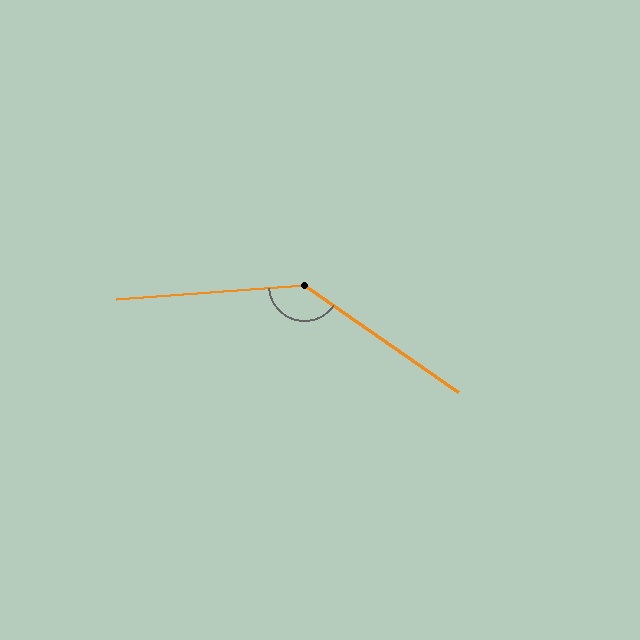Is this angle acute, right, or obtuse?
It is obtuse.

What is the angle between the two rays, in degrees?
Approximately 141 degrees.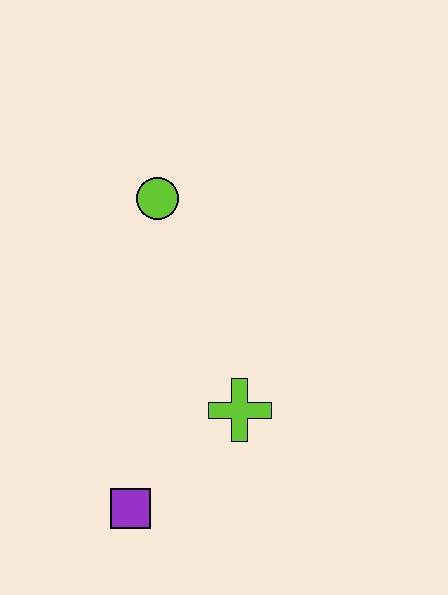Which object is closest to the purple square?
The lime cross is closest to the purple square.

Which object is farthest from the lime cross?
The lime circle is farthest from the lime cross.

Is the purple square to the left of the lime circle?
Yes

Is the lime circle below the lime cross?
No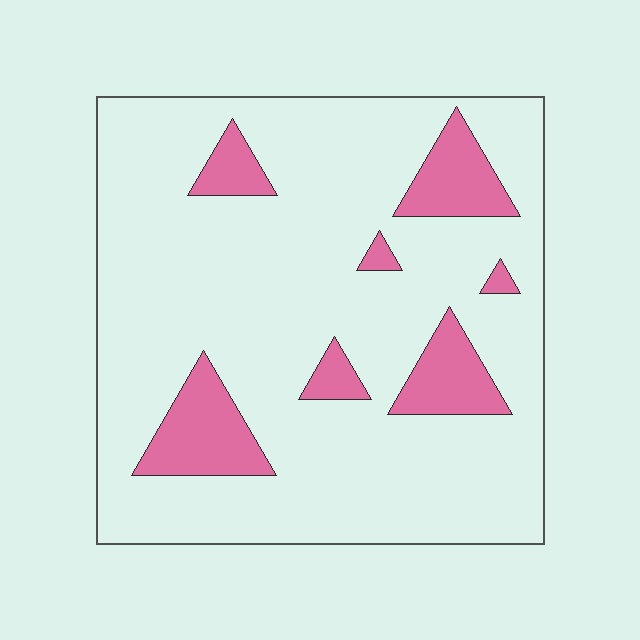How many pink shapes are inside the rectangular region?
7.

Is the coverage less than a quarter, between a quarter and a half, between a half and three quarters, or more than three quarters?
Less than a quarter.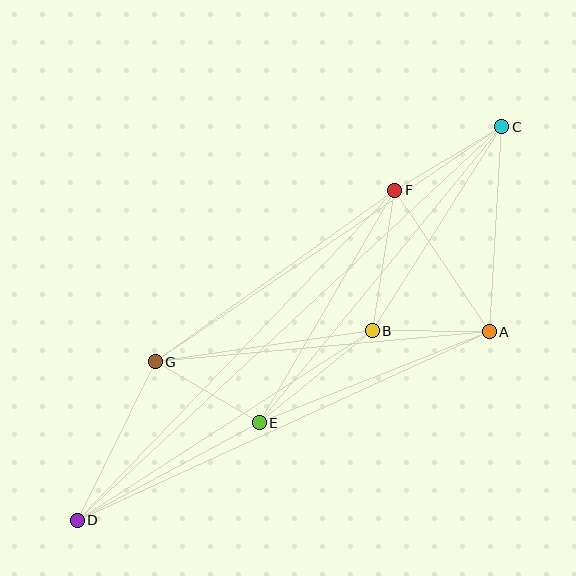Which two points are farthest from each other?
Points C and D are farthest from each other.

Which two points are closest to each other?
Points A and B are closest to each other.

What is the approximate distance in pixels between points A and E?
The distance between A and E is approximately 247 pixels.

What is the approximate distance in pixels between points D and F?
The distance between D and F is approximately 458 pixels.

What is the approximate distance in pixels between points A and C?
The distance between A and C is approximately 205 pixels.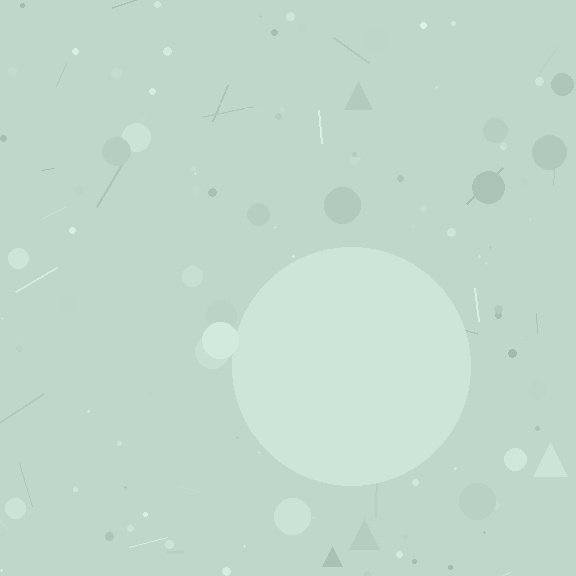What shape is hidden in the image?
A circle is hidden in the image.